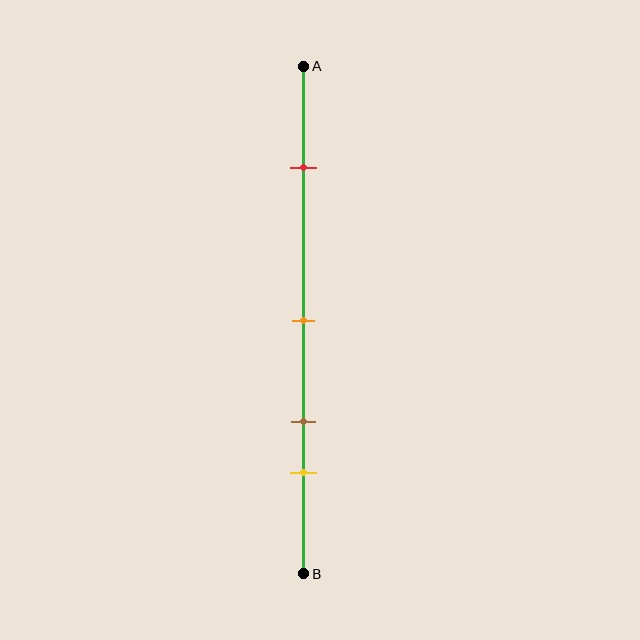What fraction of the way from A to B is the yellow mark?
The yellow mark is approximately 80% (0.8) of the way from A to B.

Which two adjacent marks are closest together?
The brown and yellow marks are the closest adjacent pair.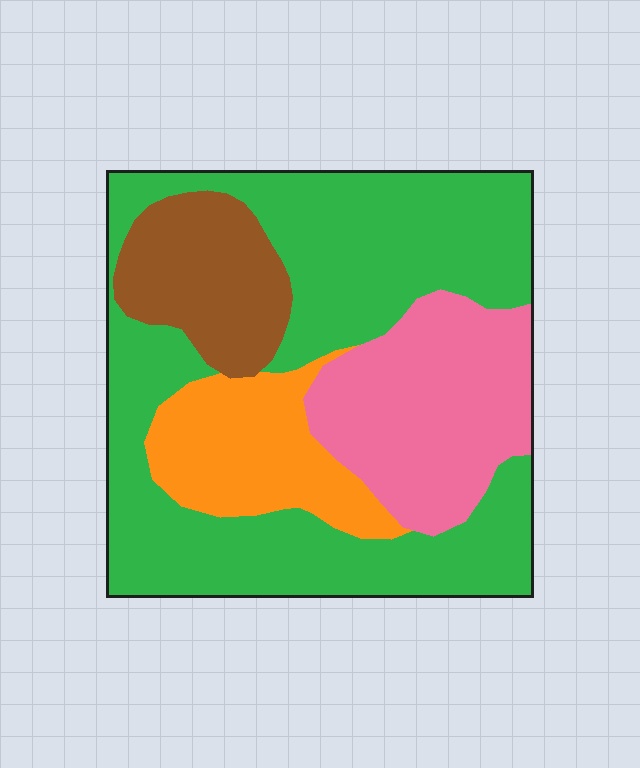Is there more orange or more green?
Green.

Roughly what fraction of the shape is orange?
Orange takes up about one eighth (1/8) of the shape.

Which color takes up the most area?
Green, at roughly 50%.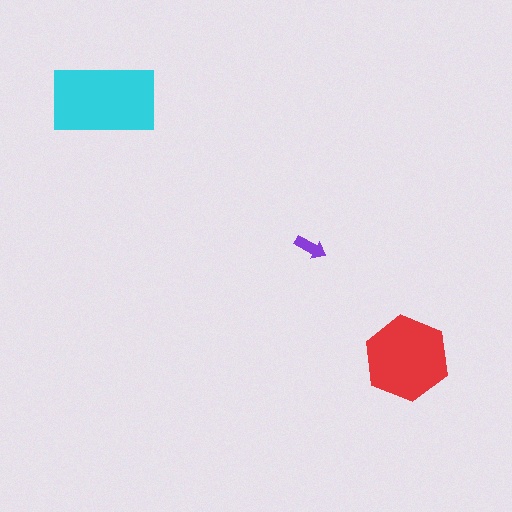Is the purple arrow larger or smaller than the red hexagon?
Smaller.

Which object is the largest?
The cyan rectangle.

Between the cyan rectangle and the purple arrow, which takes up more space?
The cyan rectangle.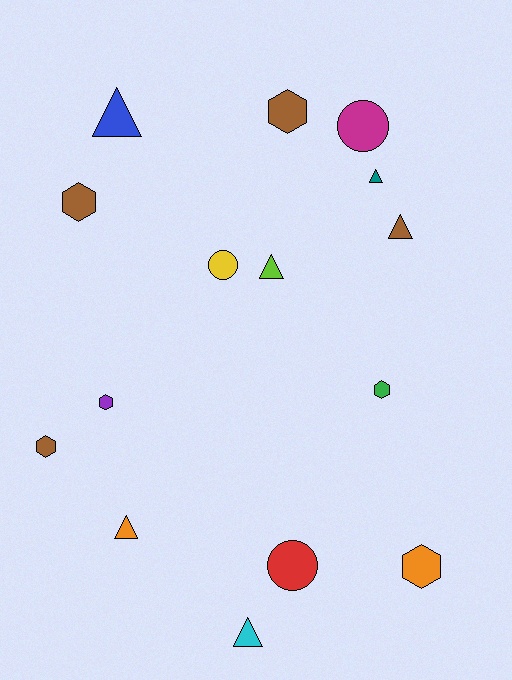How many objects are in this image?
There are 15 objects.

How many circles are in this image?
There are 3 circles.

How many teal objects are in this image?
There is 1 teal object.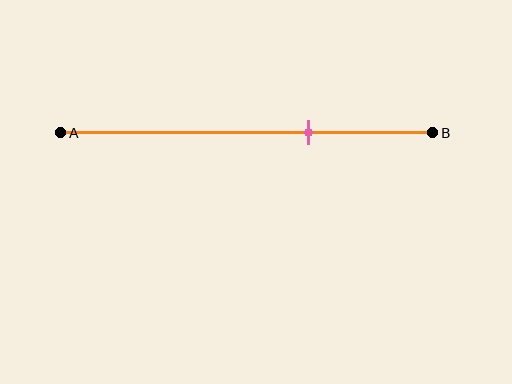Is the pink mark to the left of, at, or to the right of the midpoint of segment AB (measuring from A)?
The pink mark is to the right of the midpoint of segment AB.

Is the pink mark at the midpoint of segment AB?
No, the mark is at about 65% from A, not at the 50% midpoint.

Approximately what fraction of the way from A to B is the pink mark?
The pink mark is approximately 65% of the way from A to B.